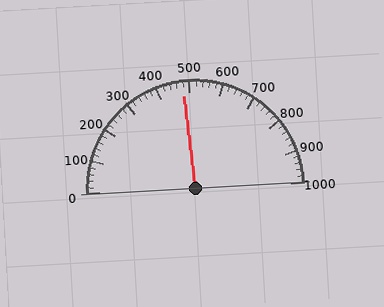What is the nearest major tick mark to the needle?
The nearest major tick mark is 500.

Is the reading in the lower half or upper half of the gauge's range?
The reading is in the lower half of the range (0 to 1000).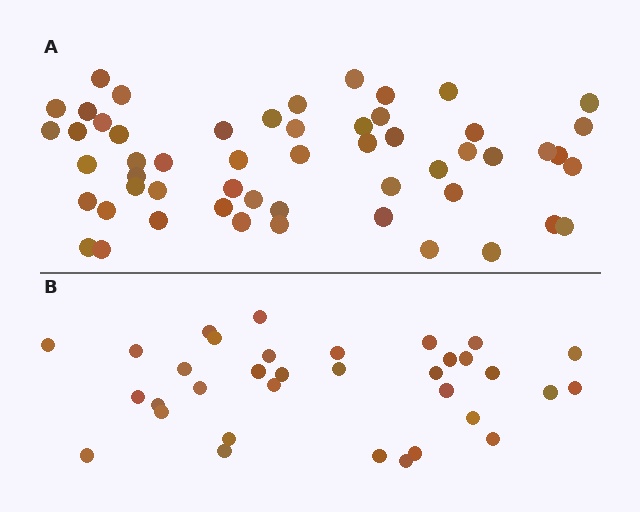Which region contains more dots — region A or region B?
Region A (the top region) has more dots.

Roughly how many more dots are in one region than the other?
Region A has approximately 20 more dots than region B.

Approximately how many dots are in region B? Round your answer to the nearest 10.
About 30 dots. (The exact count is 34, which rounds to 30.)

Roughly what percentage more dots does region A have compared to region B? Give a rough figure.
About 60% more.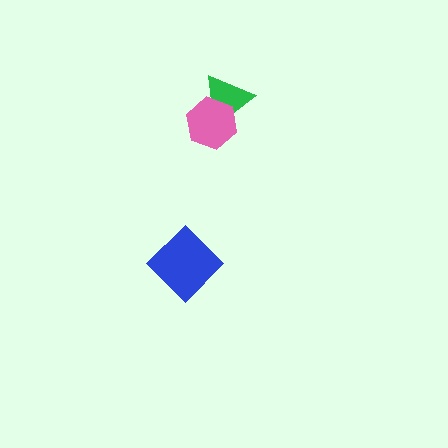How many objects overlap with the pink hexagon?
1 object overlaps with the pink hexagon.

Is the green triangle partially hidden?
Yes, it is partially covered by another shape.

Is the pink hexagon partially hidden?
No, no other shape covers it.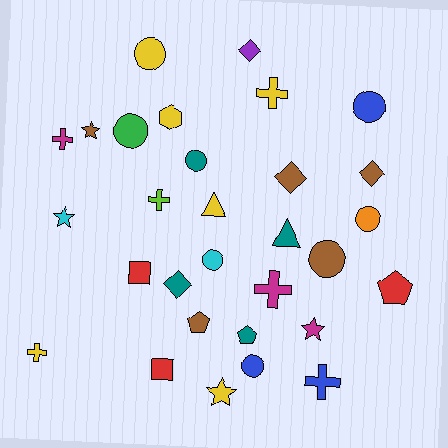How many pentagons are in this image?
There are 3 pentagons.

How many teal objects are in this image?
There are 4 teal objects.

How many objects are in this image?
There are 30 objects.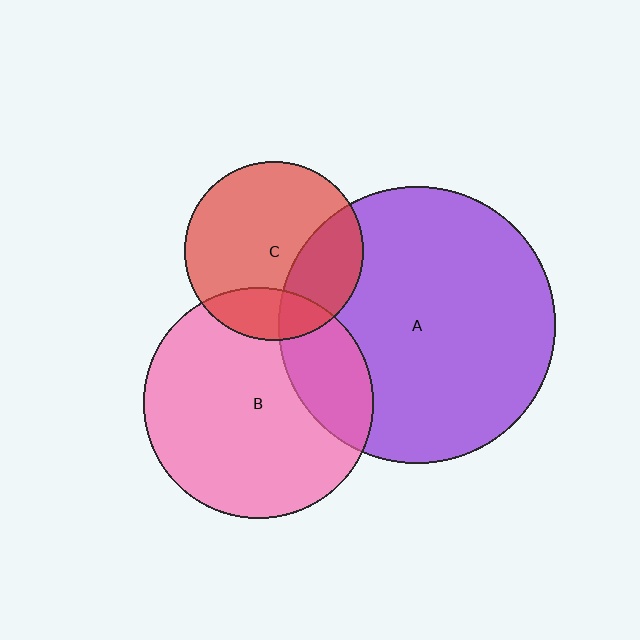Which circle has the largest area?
Circle A (purple).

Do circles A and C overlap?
Yes.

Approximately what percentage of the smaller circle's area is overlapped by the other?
Approximately 30%.